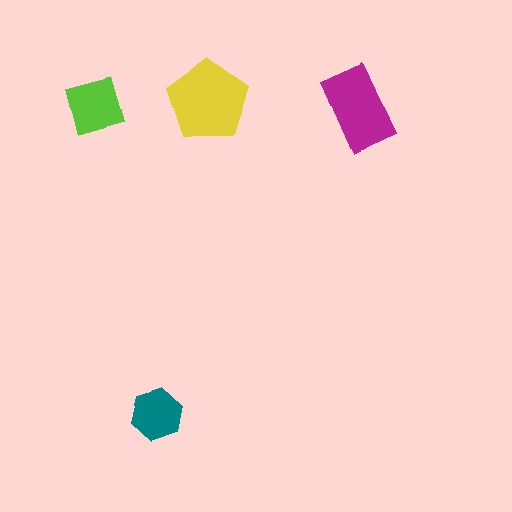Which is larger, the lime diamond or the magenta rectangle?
The magenta rectangle.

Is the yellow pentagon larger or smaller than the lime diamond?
Larger.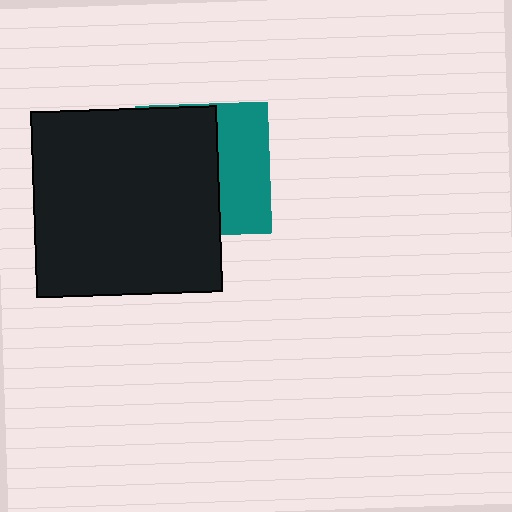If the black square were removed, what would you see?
You would see the complete teal square.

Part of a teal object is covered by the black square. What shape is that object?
It is a square.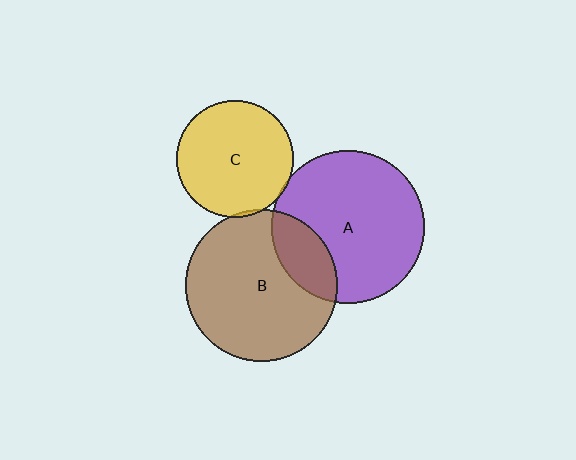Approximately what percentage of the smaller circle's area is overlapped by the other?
Approximately 5%.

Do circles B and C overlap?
Yes.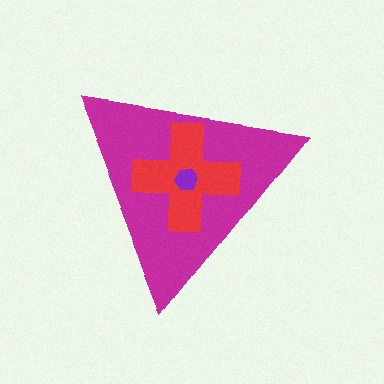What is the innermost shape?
The purple hexagon.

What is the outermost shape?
The magenta triangle.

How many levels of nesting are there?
3.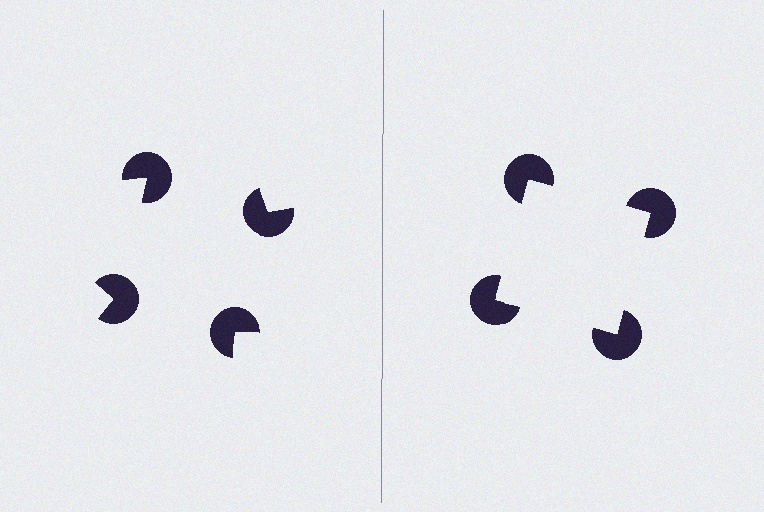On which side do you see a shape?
An illusory square appears on the right side. On the left side the wedge cuts are rotated, so no coherent shape forms.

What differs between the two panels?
The pac-man discs are positioned identically on both sides; only the wedge orientations differ. On the right they align to a square; on the left they are misaligned.